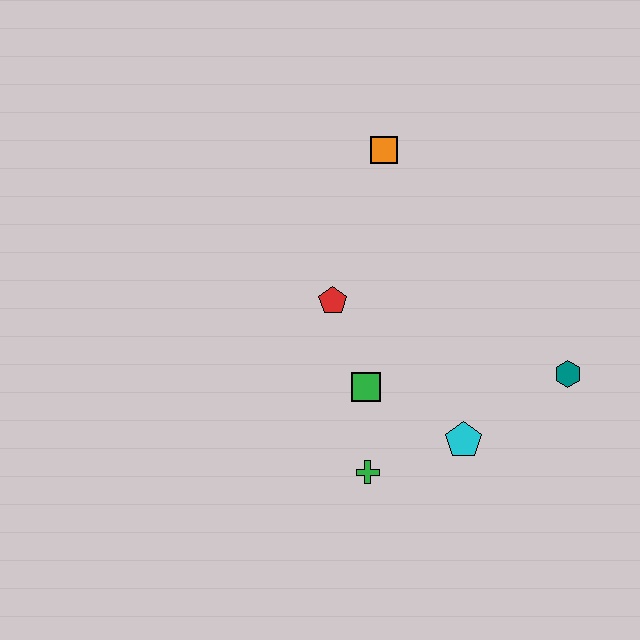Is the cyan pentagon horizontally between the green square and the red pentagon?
No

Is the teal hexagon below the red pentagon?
Yes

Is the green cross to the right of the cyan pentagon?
No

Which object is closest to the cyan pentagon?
The green cross is closest to the cyan pentagon.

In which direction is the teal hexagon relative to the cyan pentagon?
The teal hexagon is to the right of the cyan pentagon.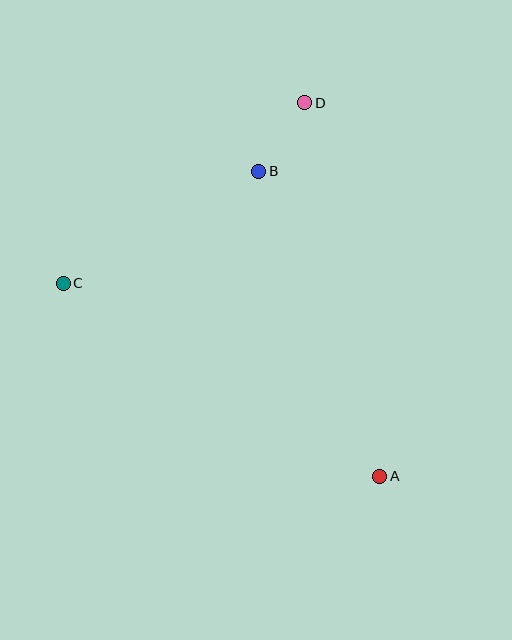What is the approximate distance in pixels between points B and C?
The distance between B and C is approximately 225 pixels.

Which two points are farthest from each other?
Points A and D are farthest from each other.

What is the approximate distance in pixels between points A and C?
The distance between A and C is approximately 370 pixels.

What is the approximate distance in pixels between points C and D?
The distance between C and D is approximately 302 pixels.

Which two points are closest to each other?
Points B and D are closest to each other.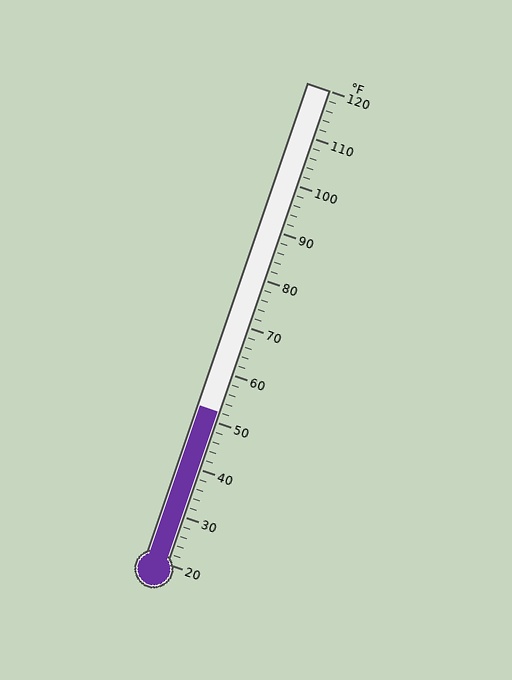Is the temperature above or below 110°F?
The temperature is below 110°F.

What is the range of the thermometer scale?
The thermometer scale ranges from 20°F to 120°F.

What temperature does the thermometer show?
The thermometer shows approximately 52°F.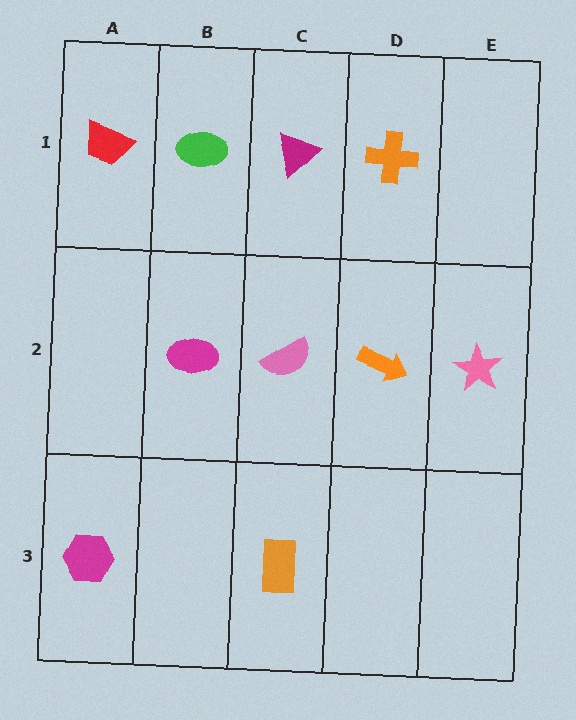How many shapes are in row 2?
4 shapes.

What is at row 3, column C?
An orange rectangle.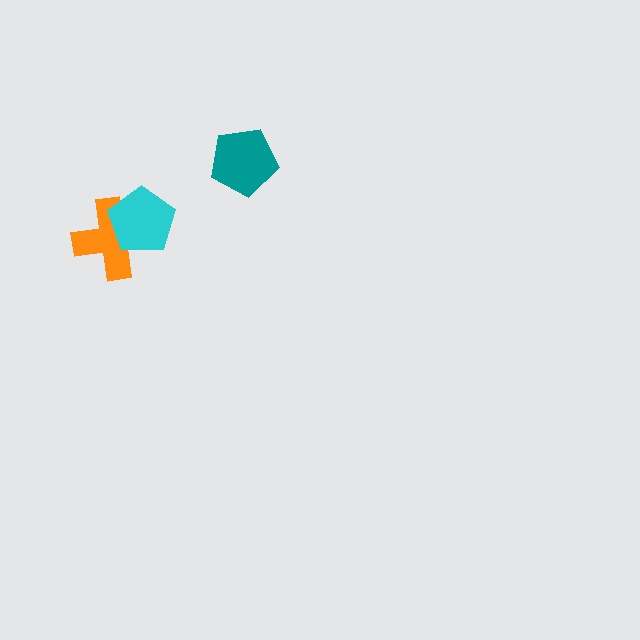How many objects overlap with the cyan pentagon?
1 object overlaps with the cyan pentagon.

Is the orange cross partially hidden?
Yes, it is partially covered by another shape.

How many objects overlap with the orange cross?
1 object overlaps with the orange cross.